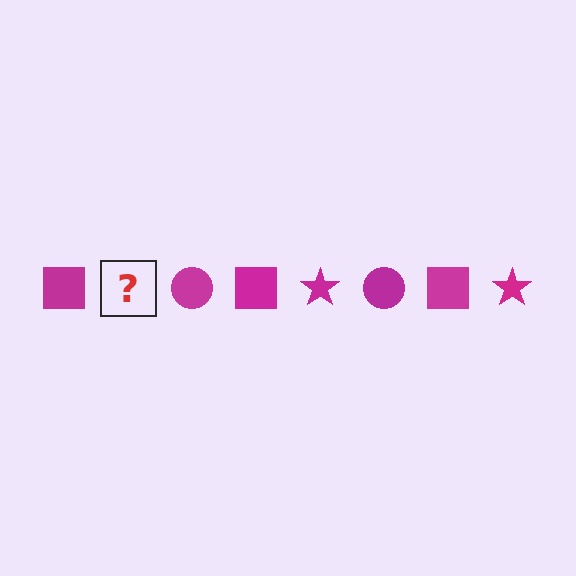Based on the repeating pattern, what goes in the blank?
The blank should be a magenta star.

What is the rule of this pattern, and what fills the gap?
The rule is that the pattern cycles through square, star, circle shapes in magenta. The gap should be filled with a magenta star.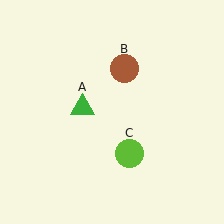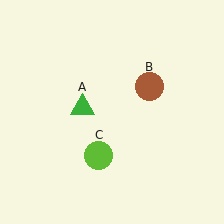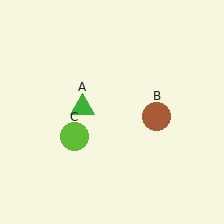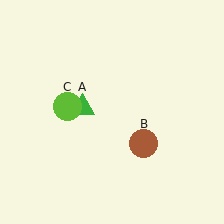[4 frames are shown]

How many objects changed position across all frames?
2 objects changed position: brown circle (object B), lime circle (object C).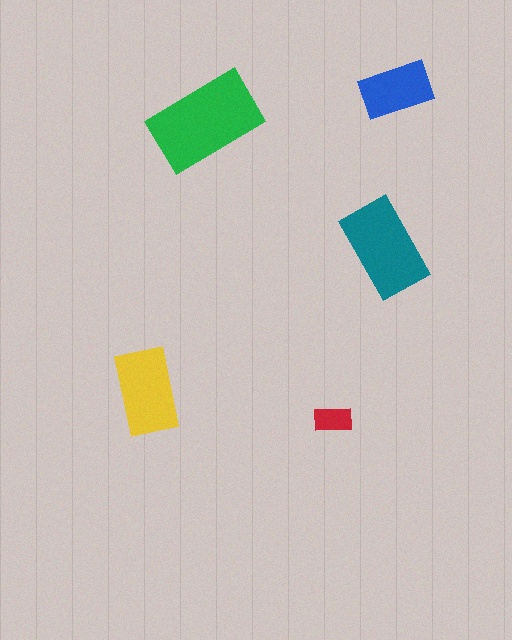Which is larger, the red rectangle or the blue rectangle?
The blue one.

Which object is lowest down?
The red rectangle is bottommost.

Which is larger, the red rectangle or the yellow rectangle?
The yellow one.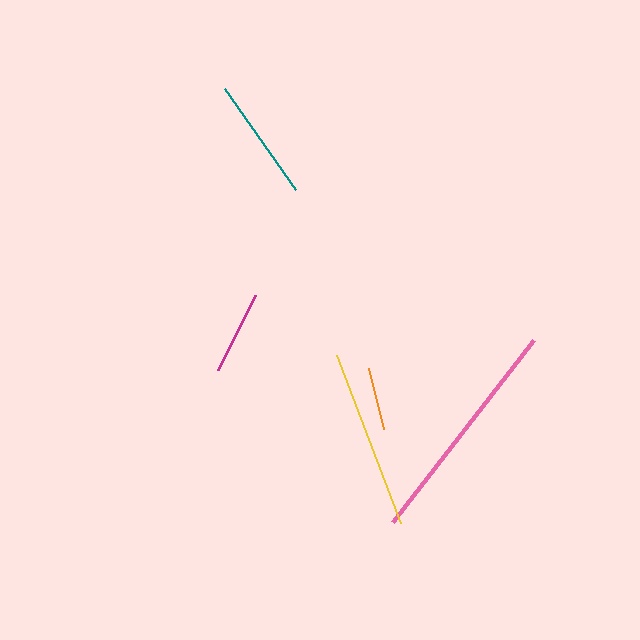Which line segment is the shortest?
The orange line is the shortest at approximately 62 pixels.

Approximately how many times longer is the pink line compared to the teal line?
The pink line is approximately 1.9 times the length of the teal line.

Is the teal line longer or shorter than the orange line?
The teal line is longer than the orange line.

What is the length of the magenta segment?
The magenta segment is approximately 83 pixels long.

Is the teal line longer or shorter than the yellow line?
The yellow line is longer than the teal line.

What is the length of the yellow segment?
The yellow segment is approximately 180 pixels long.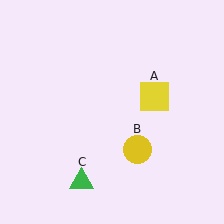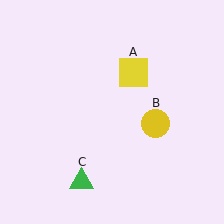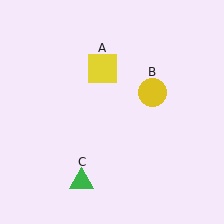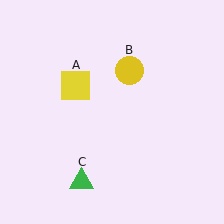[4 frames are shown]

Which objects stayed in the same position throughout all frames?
Green triangle (object C) remained stationary.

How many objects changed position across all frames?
2 objects changed position: yellow square (object A), yellow circle (object B).